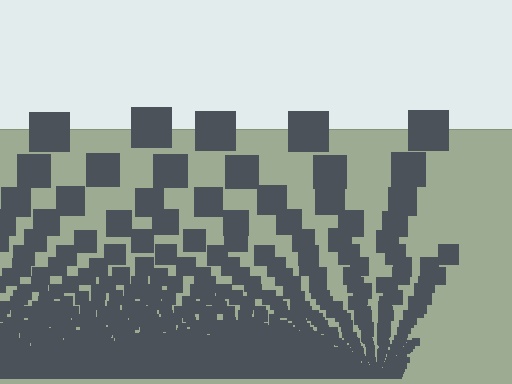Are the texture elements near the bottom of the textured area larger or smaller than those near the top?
Smaller. The gradient is inverted — elements near the bottom are smaller and denser.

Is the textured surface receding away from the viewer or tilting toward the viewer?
The surface appears to tilt toward the viewer. Texture elements get larger and sparser toward the top.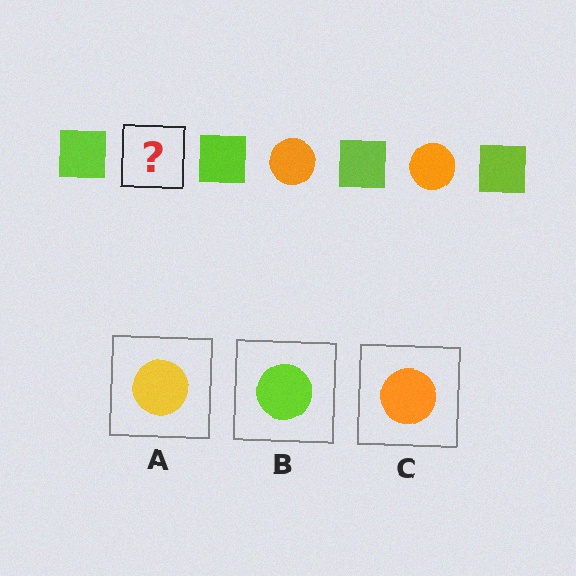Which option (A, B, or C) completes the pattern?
C.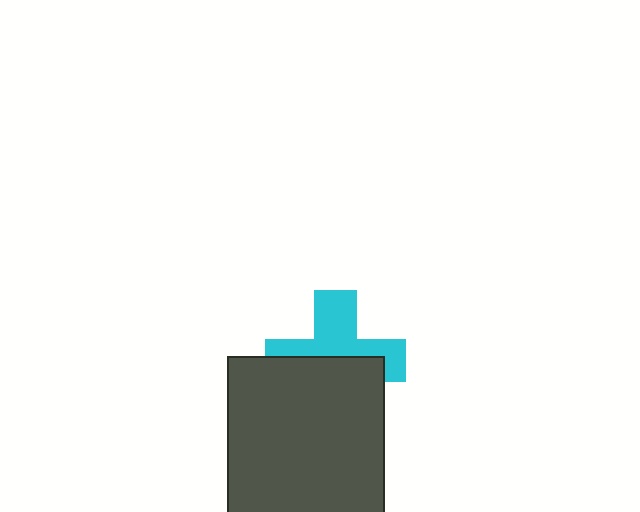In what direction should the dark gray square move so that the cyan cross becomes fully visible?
The dark gray square should move down. That is the shortest direction to clear the overlap and leave the cyan cross fully visible.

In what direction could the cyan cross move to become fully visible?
The cyan cross could move up. That would shift it out from behind the dark gray square entirely.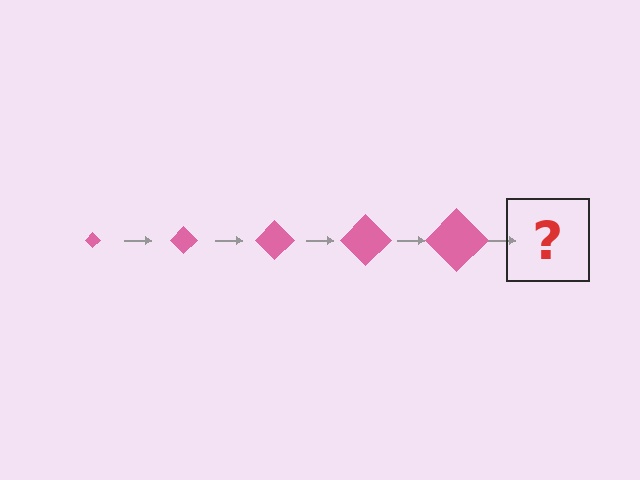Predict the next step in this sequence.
The next step is a pink diamond, larger than the previous one.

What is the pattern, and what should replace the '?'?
The pattern is that the diamond gets progressively larger each step. The '?' should be a pink diamond, larger than the previous one.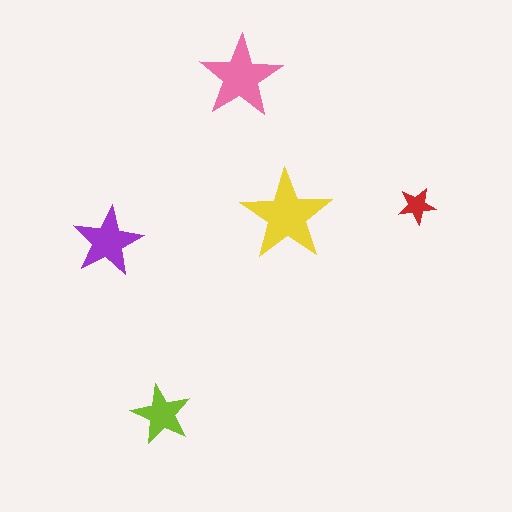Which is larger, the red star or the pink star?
The pink one.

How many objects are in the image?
There are 5 objects in the image.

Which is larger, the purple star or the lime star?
The purple one.